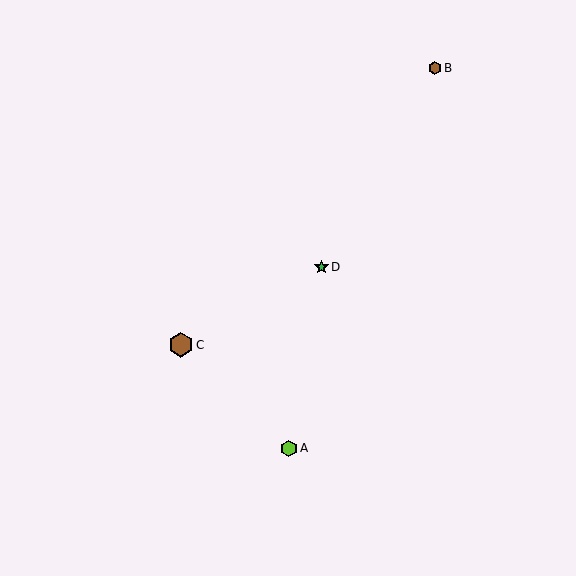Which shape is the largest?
The brown hexagon (labeled C) is the largest.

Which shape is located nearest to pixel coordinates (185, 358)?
The brown hexagon (labeled C) at (181, 345) is nearest to that location.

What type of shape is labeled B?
Shape B is a brown hexagon.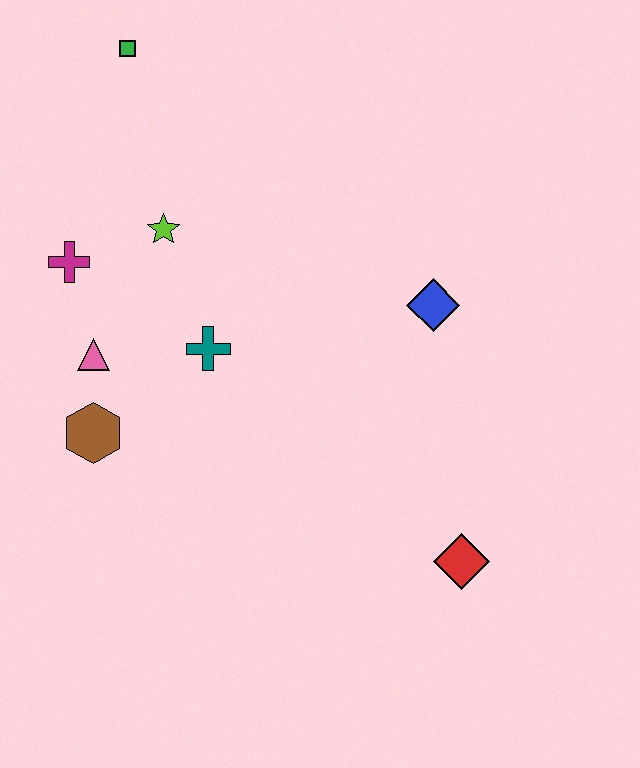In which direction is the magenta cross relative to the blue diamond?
The magenta cross is to the left of the blue diamond.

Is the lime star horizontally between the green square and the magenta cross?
No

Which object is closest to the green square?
The lime star is closest to the green square.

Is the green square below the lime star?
No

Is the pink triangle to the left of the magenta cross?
No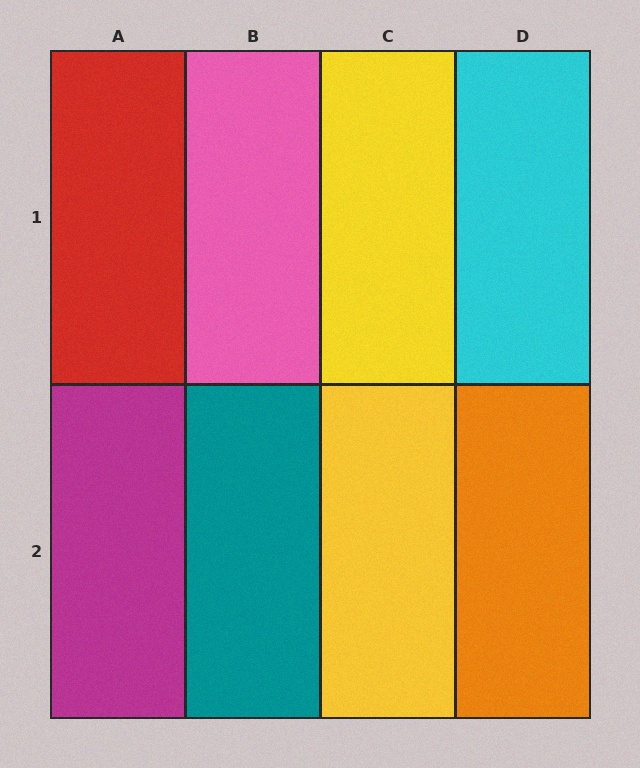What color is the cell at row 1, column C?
Yellow.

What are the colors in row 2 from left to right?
Magenta, teal, yellow, orange.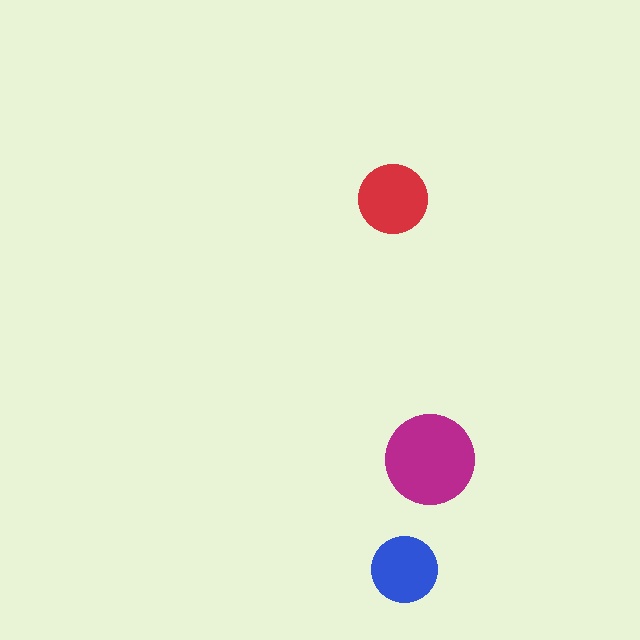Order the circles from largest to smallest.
the magenta one, the red one, the blue one.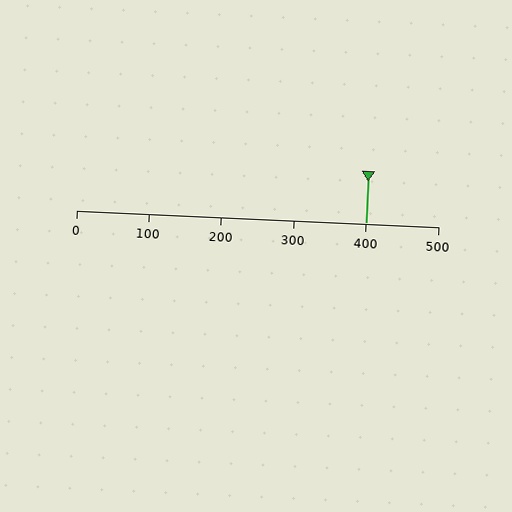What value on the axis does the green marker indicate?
The marker indicates approximately 400.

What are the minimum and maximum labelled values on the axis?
The axis runs from 0 to 500.